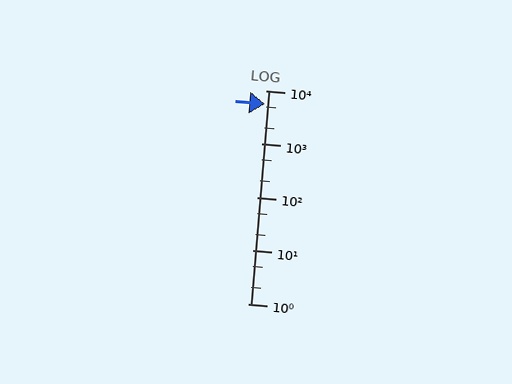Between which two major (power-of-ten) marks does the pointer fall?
The pointer is between 1000 and 10000.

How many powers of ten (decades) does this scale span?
The scale spans 4 decades, from 1 to 10000.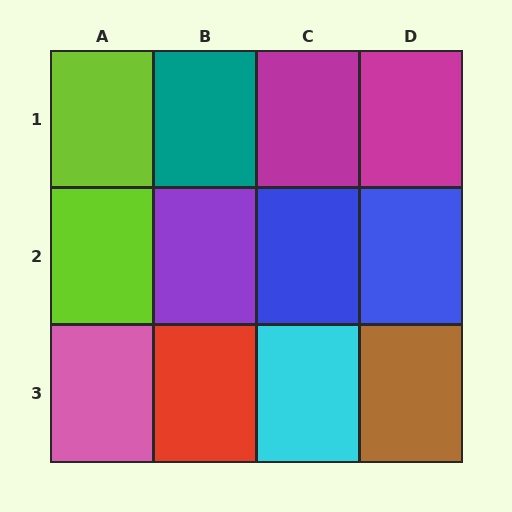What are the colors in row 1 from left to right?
Lime, teal, magenta, magenta.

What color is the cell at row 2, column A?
Lime.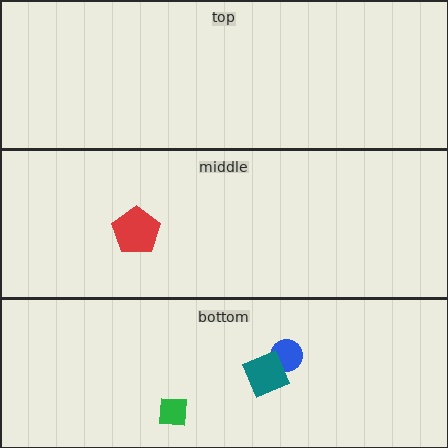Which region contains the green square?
The bottom region.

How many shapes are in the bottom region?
3.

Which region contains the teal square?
The bottom region.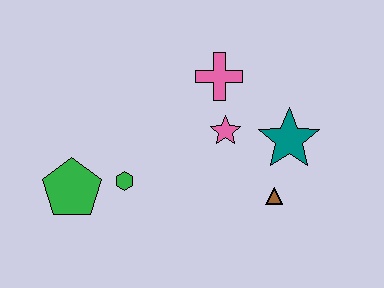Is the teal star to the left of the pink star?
No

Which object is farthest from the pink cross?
The green pentagon is farthest from the pink cross.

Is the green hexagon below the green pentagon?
No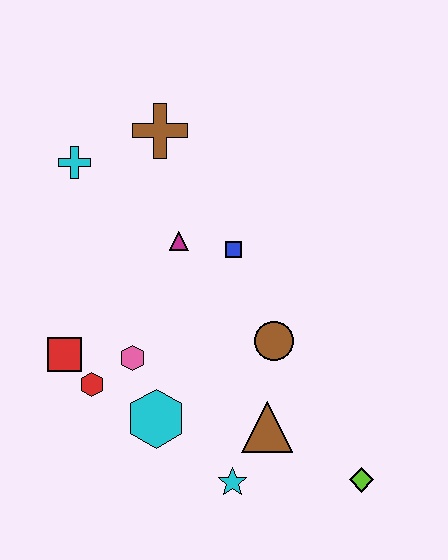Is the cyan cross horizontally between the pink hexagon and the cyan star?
No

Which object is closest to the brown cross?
The cyan cross is closest to the brown cross.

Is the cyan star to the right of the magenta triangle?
Yes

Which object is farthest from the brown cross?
The lime diamond is farthest from the brown cross.